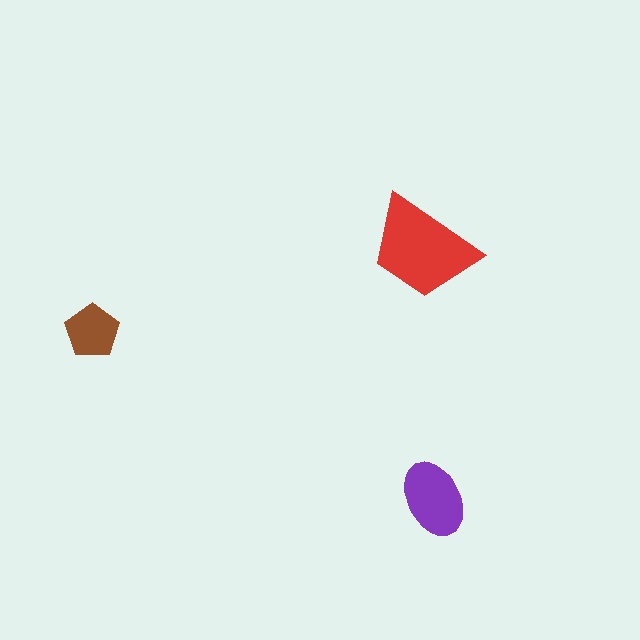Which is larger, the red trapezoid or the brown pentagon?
The red trapezoid.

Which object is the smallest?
The brown pentagon.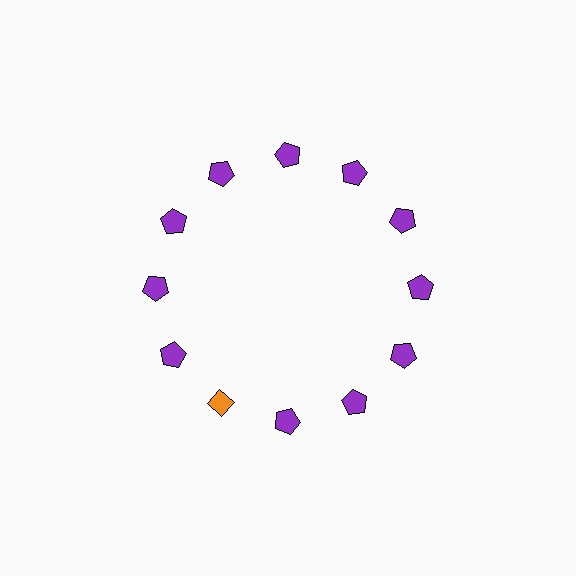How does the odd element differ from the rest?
It differs in both color (orange instead of purple) and shape (diamond instead of pentagon).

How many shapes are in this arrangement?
There are 12 shapes arranged in a ring pattern.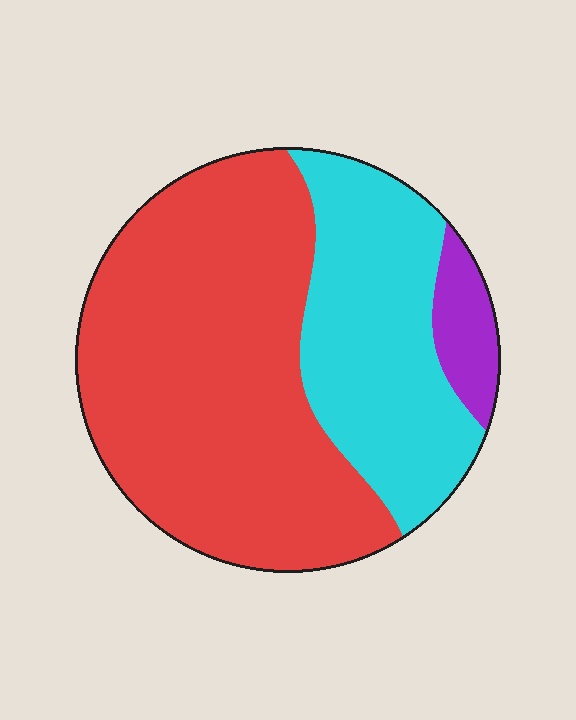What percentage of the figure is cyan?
Cyan takes up about one third (1/3) of the figure.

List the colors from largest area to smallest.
From largest to smallest: red, cyan, purple.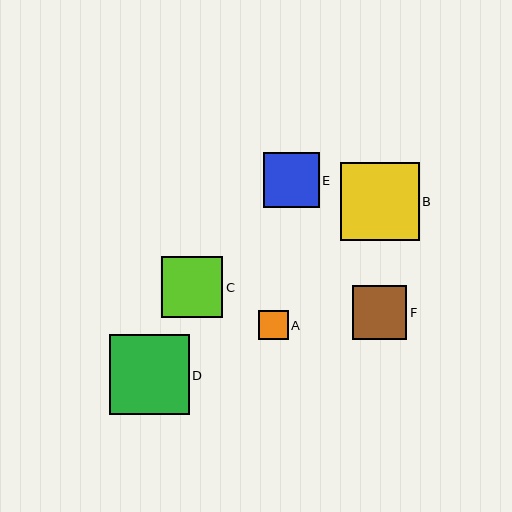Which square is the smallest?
Square A is the smallest with a size of approximately 29 pixels.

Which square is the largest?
Square D is the largest with a size of approximately 80 pixels.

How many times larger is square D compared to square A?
Square D is approximately 2.7 times the size of square A.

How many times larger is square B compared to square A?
Square B is approximately 2.7 times the size of square A.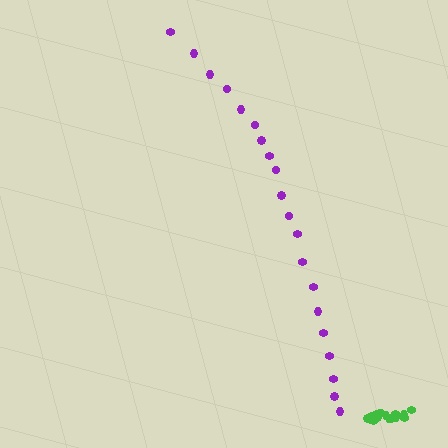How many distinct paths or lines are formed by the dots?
There are 2 distinct paths.